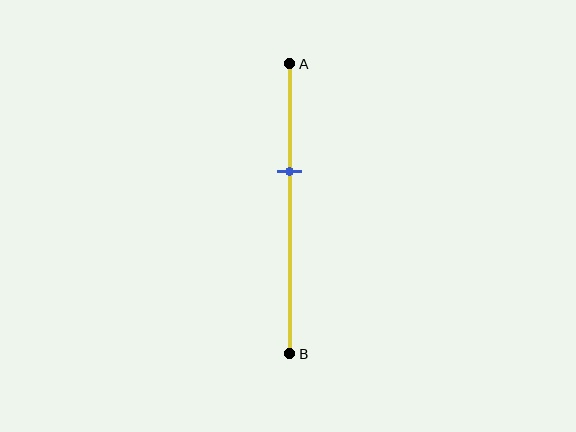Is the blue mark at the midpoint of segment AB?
No, the mark is at about 35% from A, not at the 50% midpoint.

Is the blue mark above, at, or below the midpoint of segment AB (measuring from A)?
The blue mark is above the midpoint of segment AB.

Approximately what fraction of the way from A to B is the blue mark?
The blue mark is approximately 35% of the way from A to B.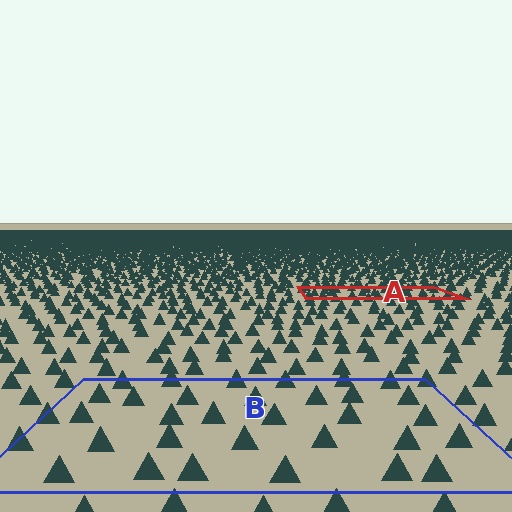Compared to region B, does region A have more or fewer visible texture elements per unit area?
Region A has more texture elements per unit area — they are packed more densely because it is farther away.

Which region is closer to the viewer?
Region B is closer. The texture elements there are larger and more spread out.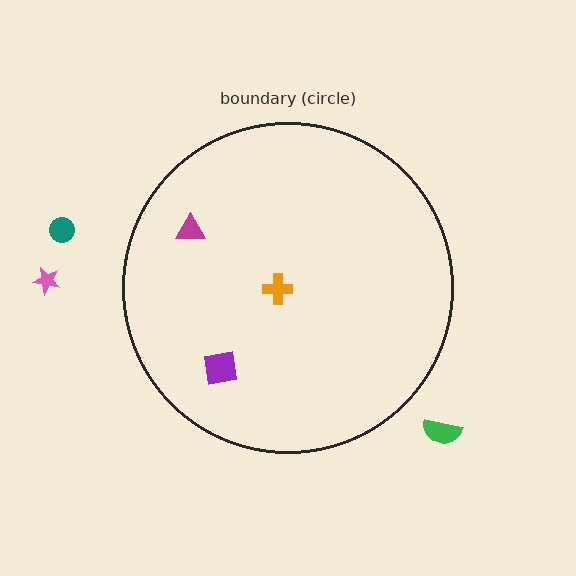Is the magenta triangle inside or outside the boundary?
Inside.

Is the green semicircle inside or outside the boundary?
Outside.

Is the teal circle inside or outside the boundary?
Outside.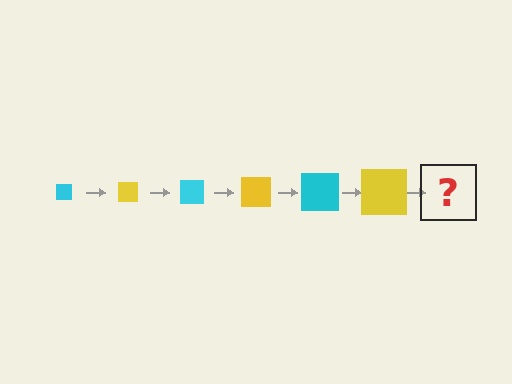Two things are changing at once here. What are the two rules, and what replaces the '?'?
The two rules are that the square grows larger each step and the color cycles through cyan and yellow. The '?' should be a cyan square, larger than the previous one.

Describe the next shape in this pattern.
It should be a cyan square, larger than the previous one.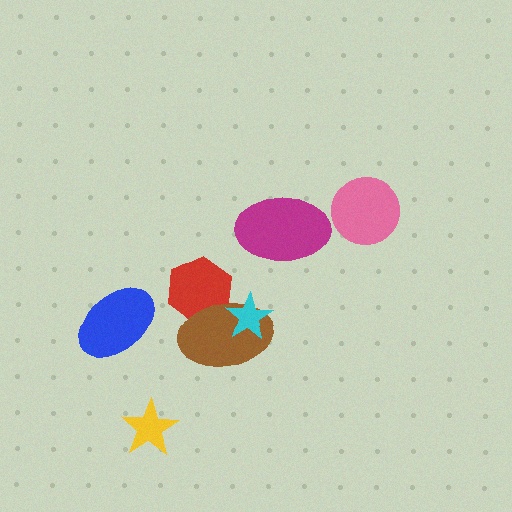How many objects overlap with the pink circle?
0 objects overlap with the pink circle.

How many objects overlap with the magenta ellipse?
0 objects overlap with the magenta ellipse.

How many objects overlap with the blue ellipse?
0 objects overlap with the blue ellipse.